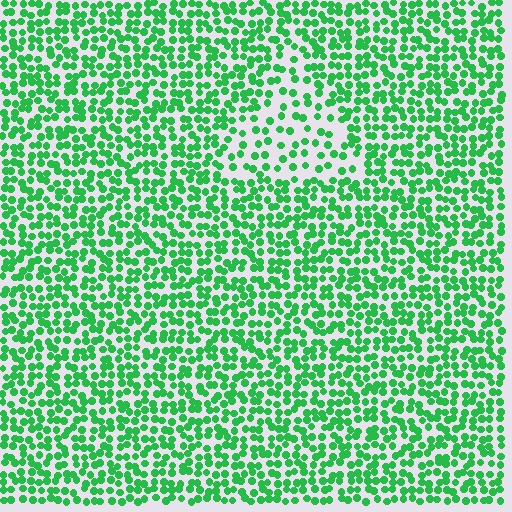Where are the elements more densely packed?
The elements are more densely packed outside the triangle boundary.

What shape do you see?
I see a triangle.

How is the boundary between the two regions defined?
The boundary is defined by a change in element density (approximately 2.0x ratio). All elements are the same color, size, and shape.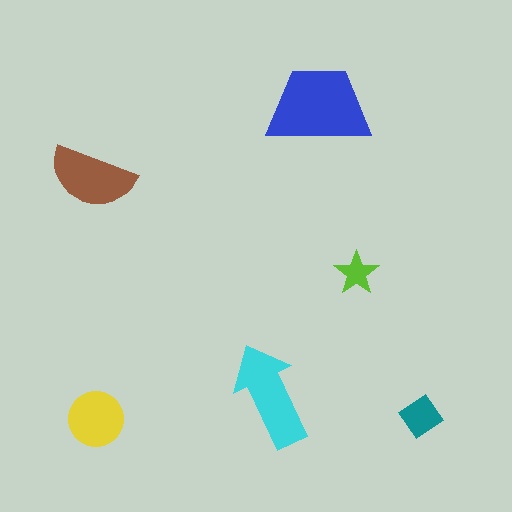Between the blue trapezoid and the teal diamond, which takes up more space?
The blue trapezoid.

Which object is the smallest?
The lime star.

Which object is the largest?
The blue trapezoid.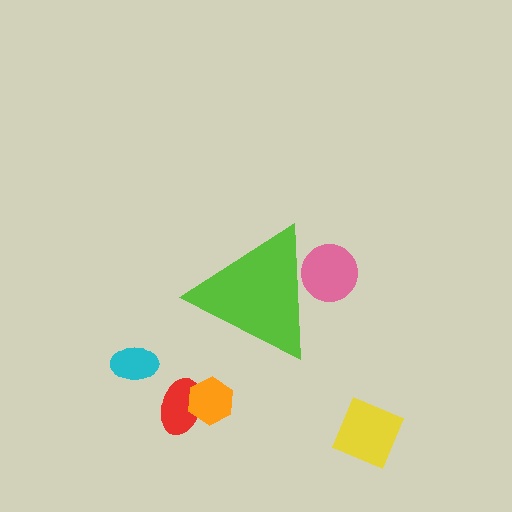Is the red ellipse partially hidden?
No, the red ellipse is fully visible.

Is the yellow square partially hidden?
No, the yellow square is fully visible.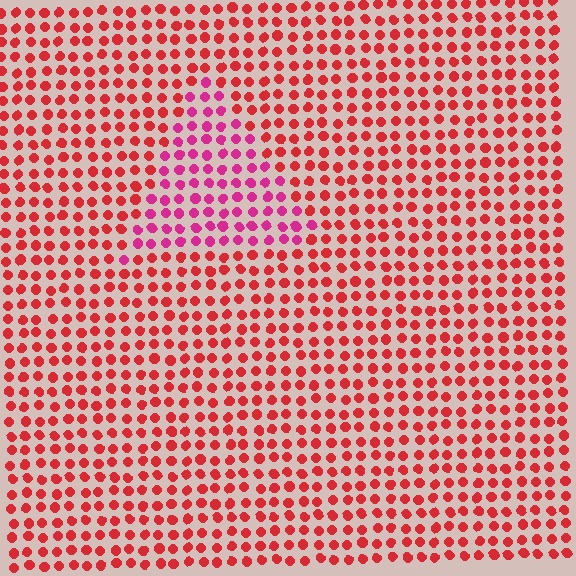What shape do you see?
I see a triangle.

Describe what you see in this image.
The image is filled with small red elements in a uniform arrangement. A triangle-shaped region is visible where the elements are tinted to a slightly different hue, forming a subtle color boundary.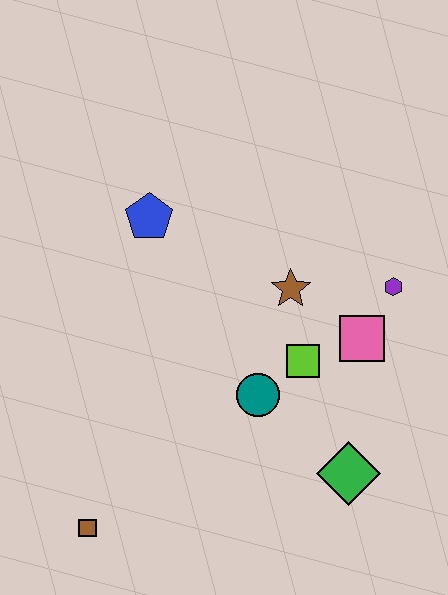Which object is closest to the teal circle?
The lime square is closest to the teal circle.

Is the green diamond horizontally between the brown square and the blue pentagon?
No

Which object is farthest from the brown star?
The brown square is farthest from the brown star.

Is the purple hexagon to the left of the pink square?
No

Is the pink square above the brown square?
Yes